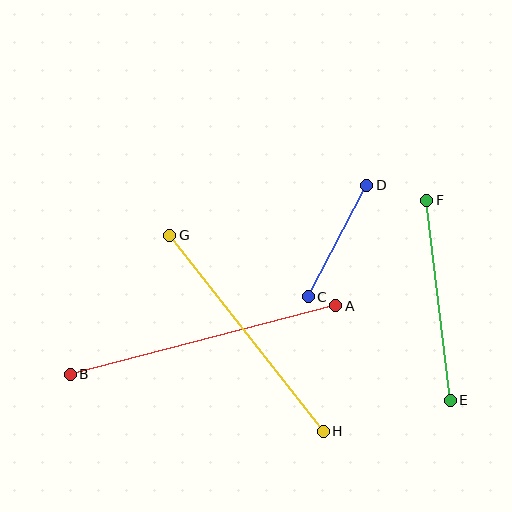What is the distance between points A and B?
The distance is approximately 274 pixels.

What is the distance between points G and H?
The distance is approximately 249 pixels.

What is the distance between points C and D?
The distance is approximately 126 pixels.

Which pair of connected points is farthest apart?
Points A and B are farthest apart.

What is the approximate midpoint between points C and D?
The midpoint is at approximately (338, 241) pixels.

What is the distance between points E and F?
The distance is approximately 202 pixels.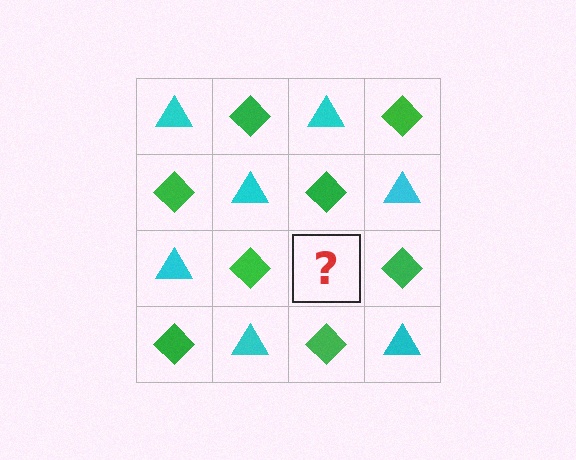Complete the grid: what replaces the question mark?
The question mark should be replaced with a cyan triangle.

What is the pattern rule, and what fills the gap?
The rule is that it alternates cyan triangle and green diamond in a checkerboard pattern. The gap should be filled with a cyan triangle.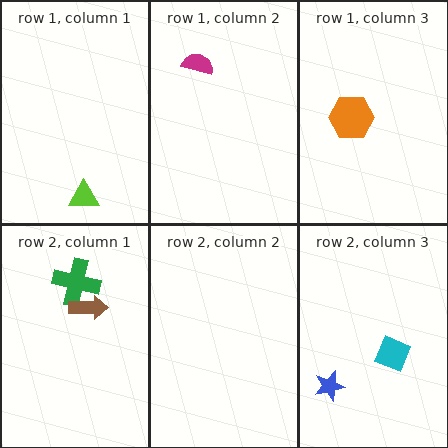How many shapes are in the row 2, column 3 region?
2.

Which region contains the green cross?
The row 2, column 1 region.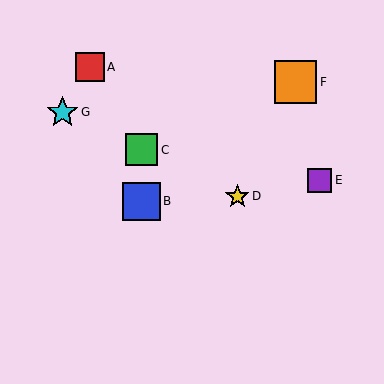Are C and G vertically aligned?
No, C is at x≈141 and G is at x≈63.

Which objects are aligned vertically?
Objects B, C are aligned vertically.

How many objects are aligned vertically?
2 objects (B, C) are aligned vertically.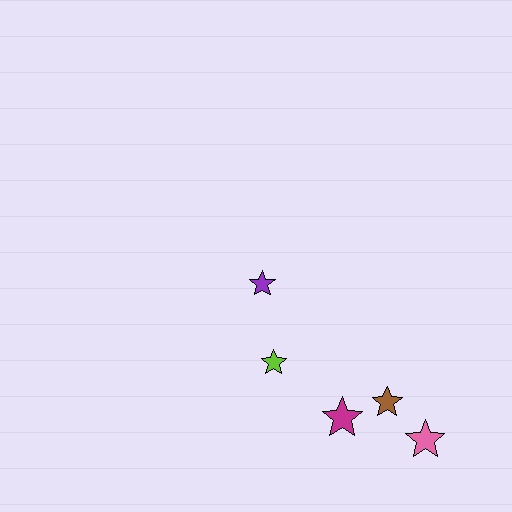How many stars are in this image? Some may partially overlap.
There are 5 stars.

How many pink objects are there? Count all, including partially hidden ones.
There is 1 pink object.